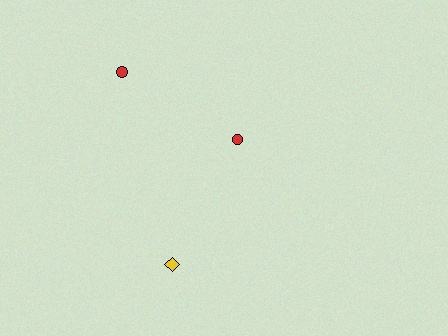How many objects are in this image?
There are 3 objects.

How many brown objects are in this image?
There are no brown objects.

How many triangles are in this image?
There are no triangles.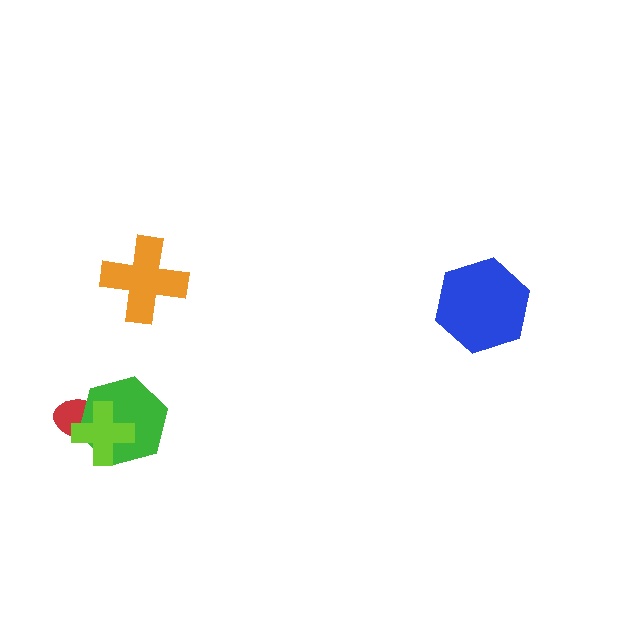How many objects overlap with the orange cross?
0 objects overlap with the orange cross.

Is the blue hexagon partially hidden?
No, no other shape covers it.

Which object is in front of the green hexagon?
The lime cross is in front of the green hexagon.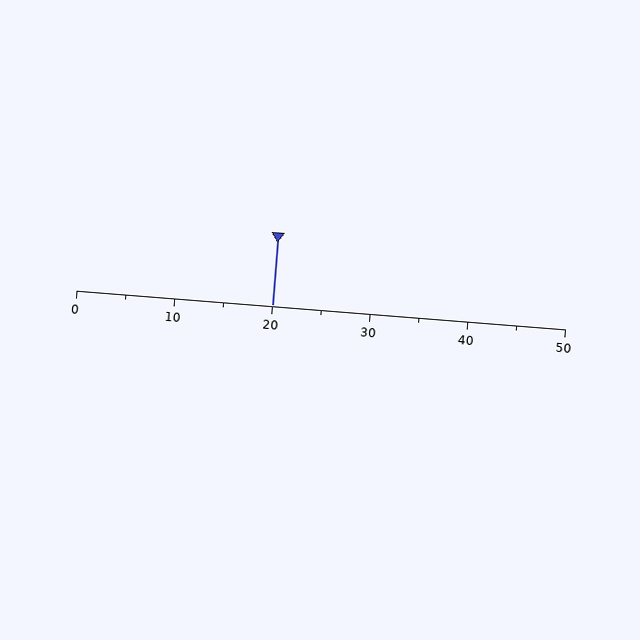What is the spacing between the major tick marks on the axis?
The major ticks are spaced 10 apart.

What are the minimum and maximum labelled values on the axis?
The axis runs from 0 to 50.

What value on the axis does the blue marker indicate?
The marker indicates approximately 20.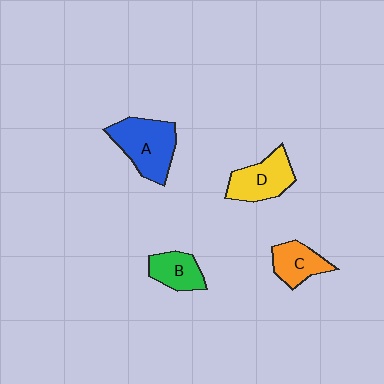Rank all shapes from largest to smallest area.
From largest to smallest: A (blue), D (yellow), C (orange), B (green).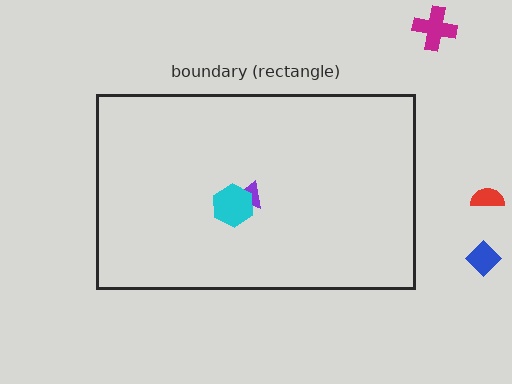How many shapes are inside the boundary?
2 inside, 3 outside.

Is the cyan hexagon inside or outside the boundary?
Inside.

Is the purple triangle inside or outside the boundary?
Inside.